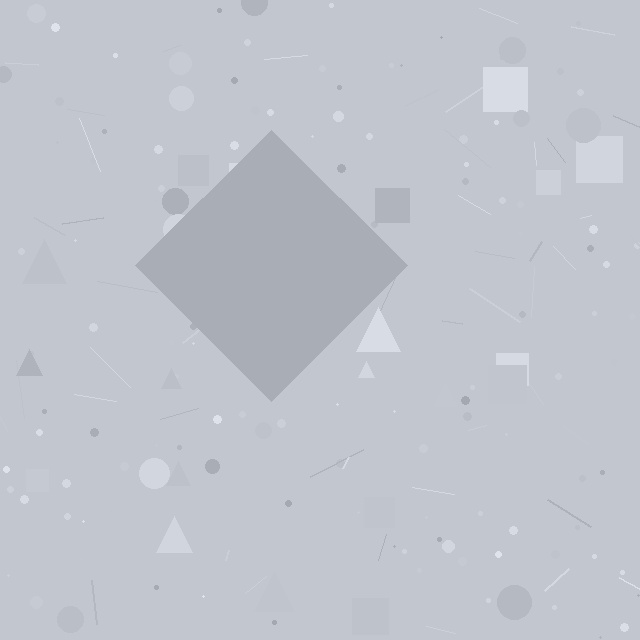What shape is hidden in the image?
A diamond is hidden in the image.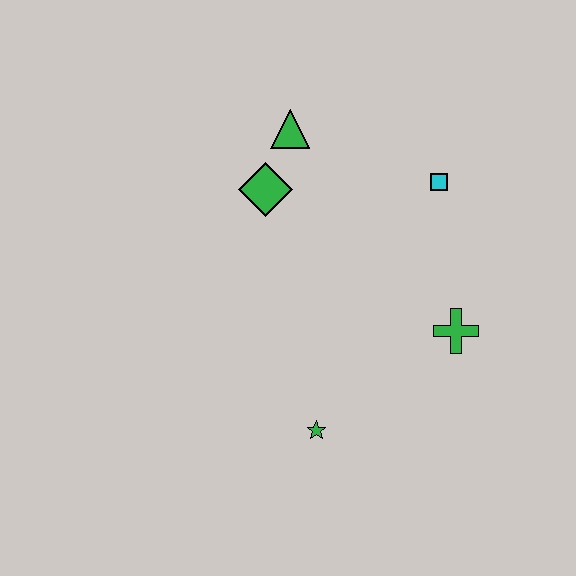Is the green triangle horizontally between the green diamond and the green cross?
Yes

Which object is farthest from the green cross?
The green triangle is farthest from the green cross.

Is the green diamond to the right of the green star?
No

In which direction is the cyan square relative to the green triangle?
The cyan square is to the right of the green triangle.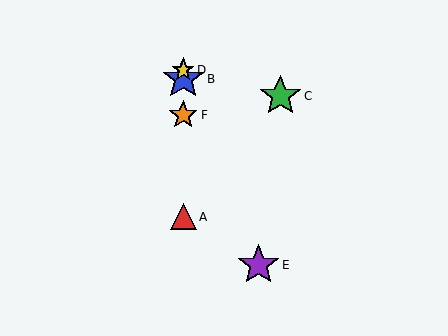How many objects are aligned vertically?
4 objects (A, B, D, F) are aligned vertically.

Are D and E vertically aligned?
No, D is at x≈183 and E is at x≈259.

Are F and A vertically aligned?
Yes, both are at x≈183.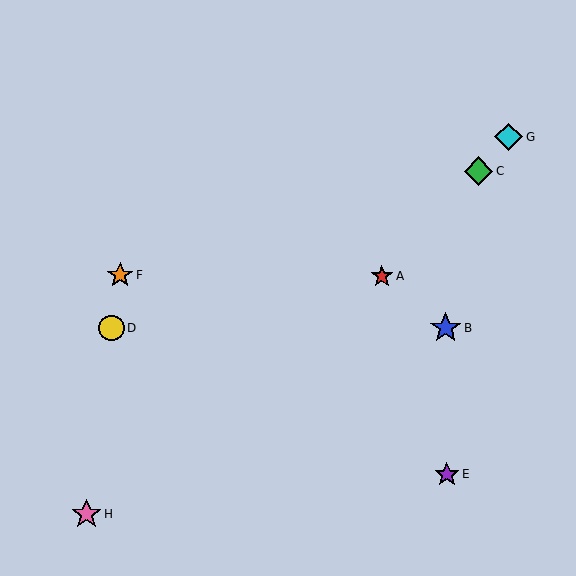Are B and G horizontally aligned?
No, B is at y≈328 and G is at y≈137.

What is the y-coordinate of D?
Object D is at y≈328.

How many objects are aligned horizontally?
2 objects (B, D) are aligned horizontally.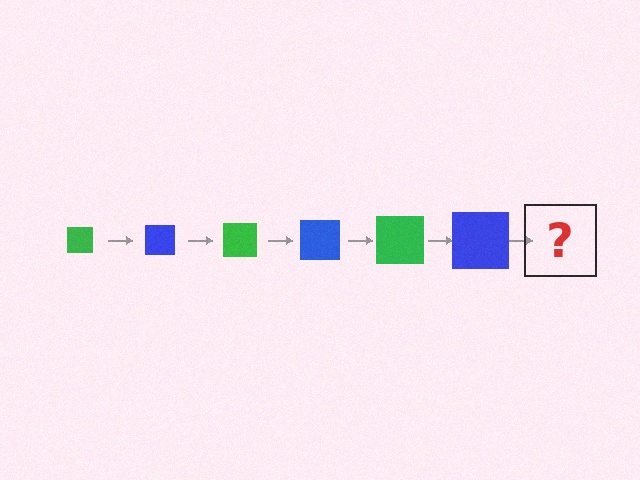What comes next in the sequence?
The next element should be a green square, larger than the previous one.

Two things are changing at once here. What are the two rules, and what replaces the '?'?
The two rules are that the square grows larger each step and the color cycles through green and blue. The '?' should be a green square, larger than the previous one.